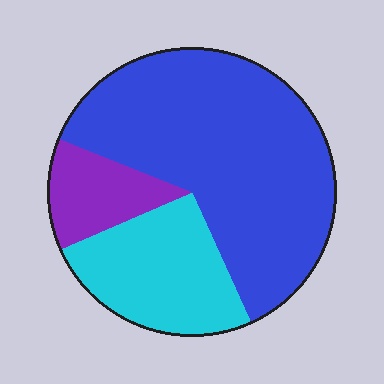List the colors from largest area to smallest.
From largest to smallest: blue, cyan, purple.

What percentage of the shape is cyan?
Cyan takes up about one quarter (1/4) of the shape.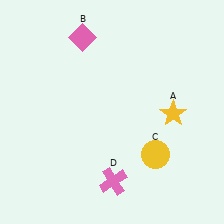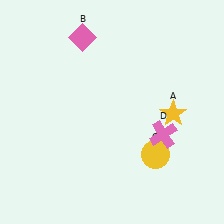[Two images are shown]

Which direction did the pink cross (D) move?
The pink cross (D) moved right.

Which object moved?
The pink cross (D) moved right.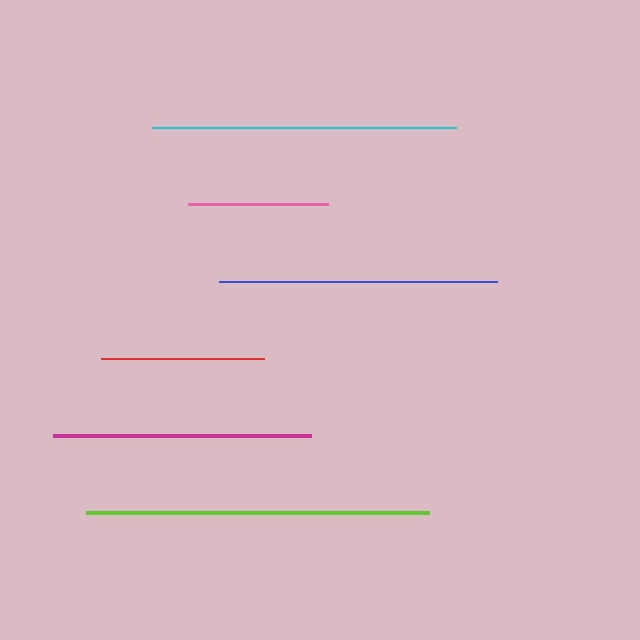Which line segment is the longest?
The lime line is the longest at approximately 343 pixels.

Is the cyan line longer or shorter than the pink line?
The cyan line is longer than the pink line.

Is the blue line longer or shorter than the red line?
The blue line is longer than the red line.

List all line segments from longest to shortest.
From longest to shortest: lime, cyan, blue, magenta, red, pink.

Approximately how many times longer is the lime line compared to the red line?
The lime line is approximately 2.1 times the length of the red line.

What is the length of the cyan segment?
The cyan segment is approximately 304 pixels long.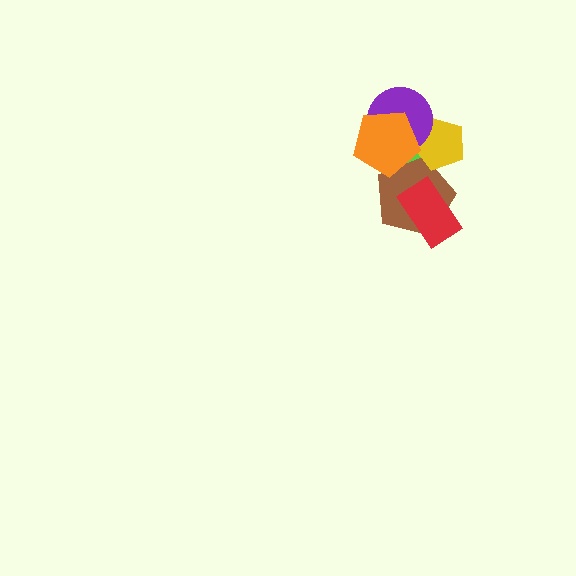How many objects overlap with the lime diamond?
4 objects overlap with the lime diamond.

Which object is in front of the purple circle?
The orange pentagon is in front of the purple circle.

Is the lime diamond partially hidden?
Yes, it is partially covered by another shape.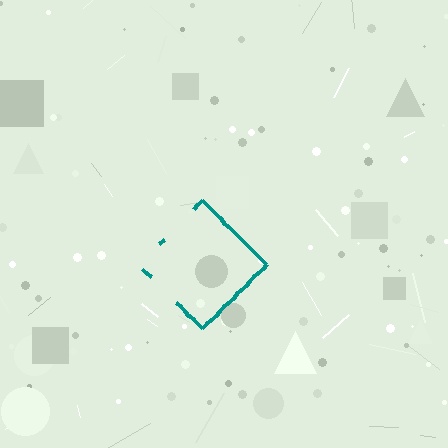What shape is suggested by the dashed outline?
The dashed outline suggests a diamond.